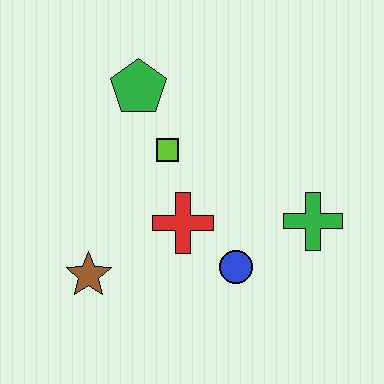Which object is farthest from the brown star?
The green cross is farthest from the brown star.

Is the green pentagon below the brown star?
No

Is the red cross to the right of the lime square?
Yes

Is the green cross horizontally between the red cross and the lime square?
No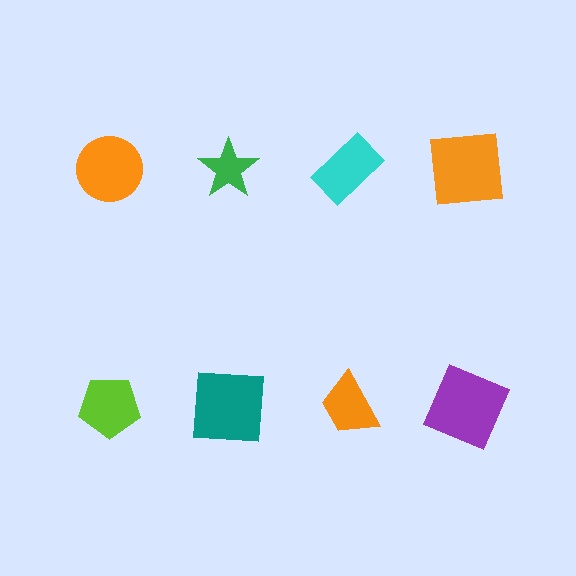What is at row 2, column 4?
A purple square.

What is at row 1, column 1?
An orange circle.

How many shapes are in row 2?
4 shapes.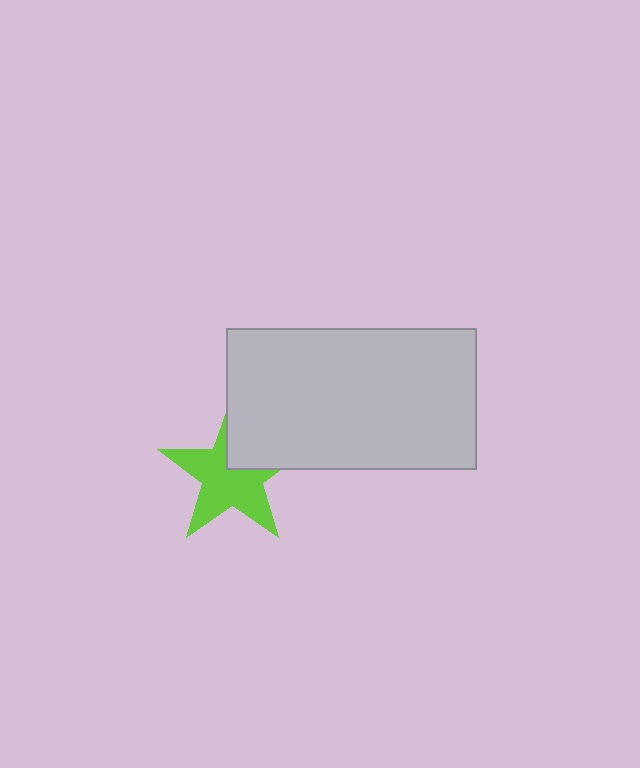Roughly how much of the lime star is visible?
Most of it is visible (roughly 70%).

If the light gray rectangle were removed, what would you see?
You would see the complete lime star.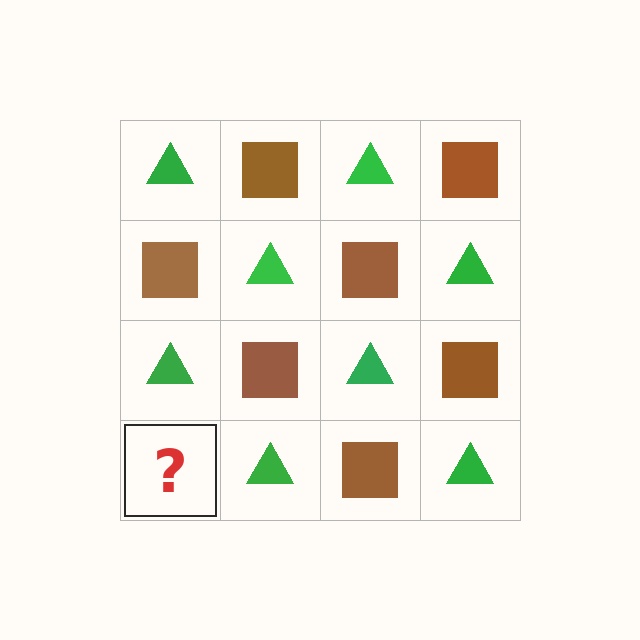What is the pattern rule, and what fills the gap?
The rule is that it alternates green triangle and brown square in a checkerboard pattern. The gap should be filled with a brown square.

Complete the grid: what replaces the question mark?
The question mark should be replaced with a brown square.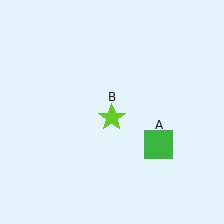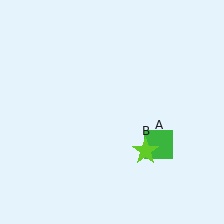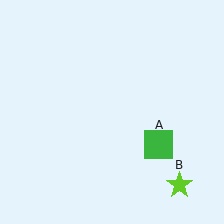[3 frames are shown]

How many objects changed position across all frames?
1 object changed position: lime star (object B).